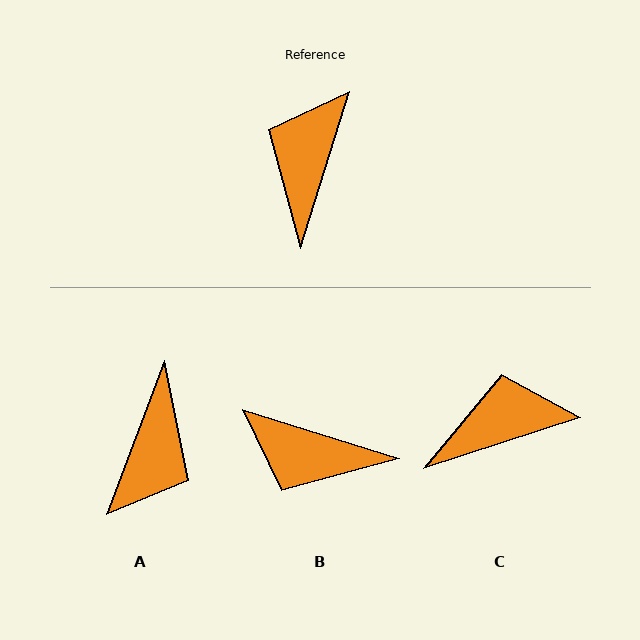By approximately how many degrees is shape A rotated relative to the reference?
Approximately 176 degrees counter-clockwise.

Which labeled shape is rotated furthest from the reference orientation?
A, about 176 degrees away.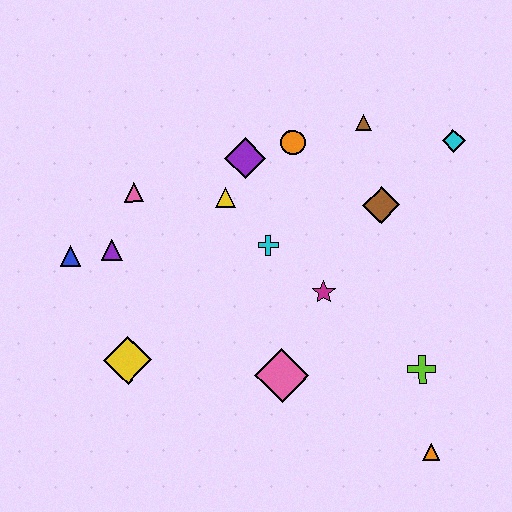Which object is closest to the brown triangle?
The orange circle is closest to the brown triangle.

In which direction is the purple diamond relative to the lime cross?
The purple diamond is above the lime cross.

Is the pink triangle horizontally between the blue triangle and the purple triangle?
No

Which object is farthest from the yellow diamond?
The cyan diamond is farthest from the yellow diamond.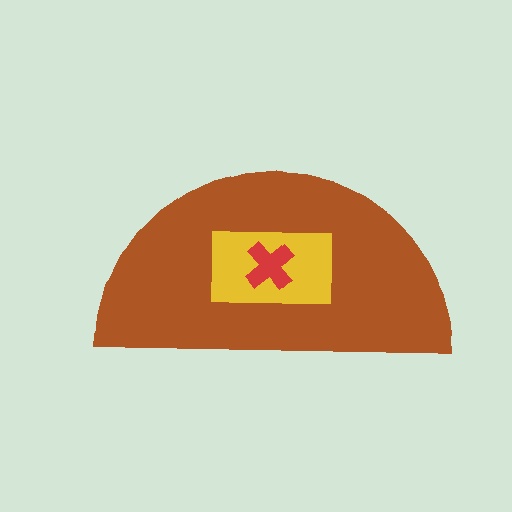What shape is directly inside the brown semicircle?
The yellow rectangle.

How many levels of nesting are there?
3.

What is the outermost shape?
The brown semicircle.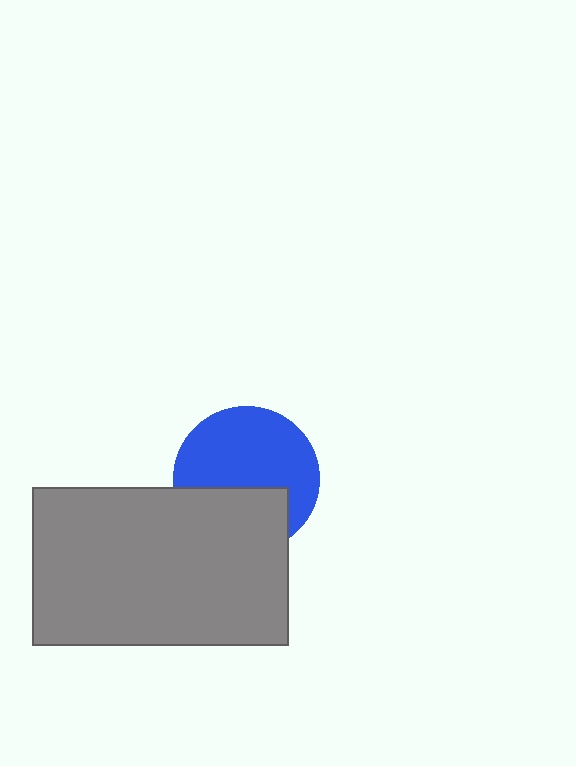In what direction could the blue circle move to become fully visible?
The blue circle could move up. That would shift it out from behind the gray rectangle entirely.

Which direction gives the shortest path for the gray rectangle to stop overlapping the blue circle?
Moving down gives the shortest separation.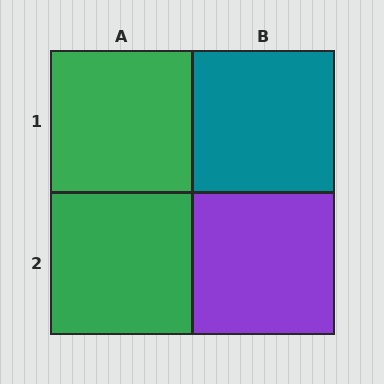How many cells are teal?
1 cell is teal.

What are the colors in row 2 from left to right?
Green, purple.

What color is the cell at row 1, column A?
Green.